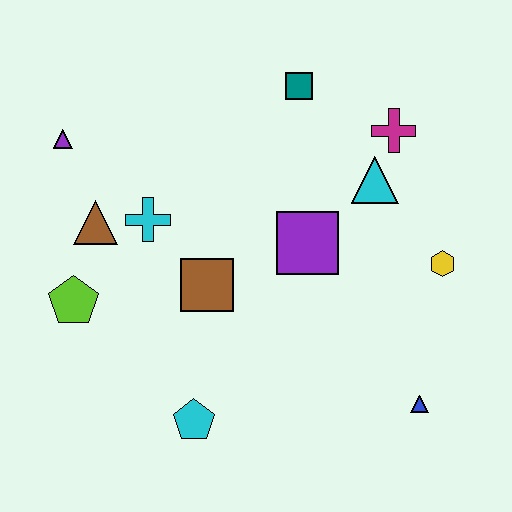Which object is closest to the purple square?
The cyan triangle is closest to the purple square.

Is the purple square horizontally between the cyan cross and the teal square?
No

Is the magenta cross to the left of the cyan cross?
No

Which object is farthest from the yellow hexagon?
The purple triangle is farthest from the yellow hexagon.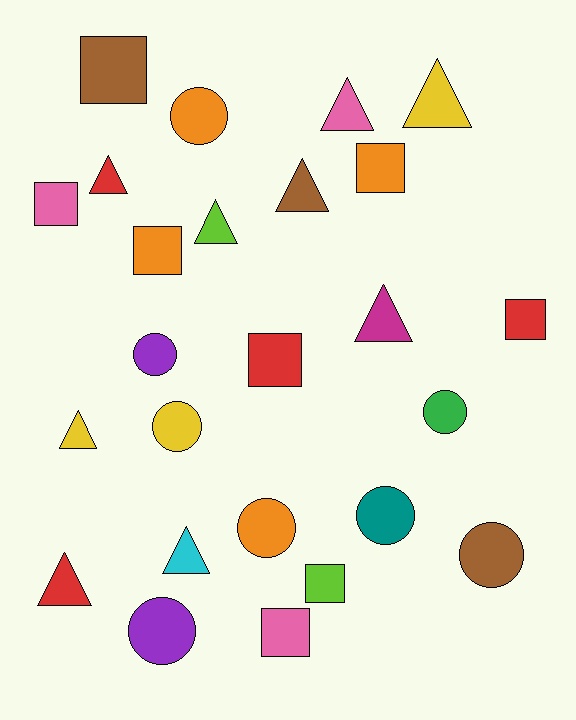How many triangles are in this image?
There are 9 triangles.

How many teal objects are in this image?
There is 1 teal object.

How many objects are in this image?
There are 25 objects.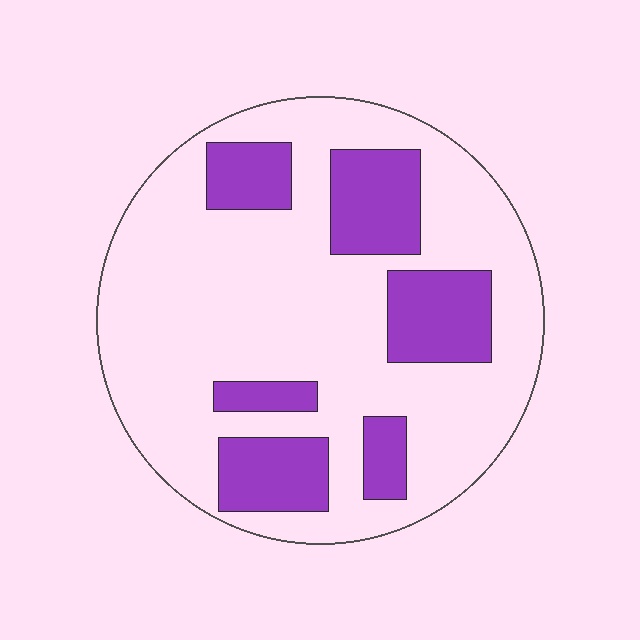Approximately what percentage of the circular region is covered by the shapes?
Approximately 25%.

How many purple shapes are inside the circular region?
6.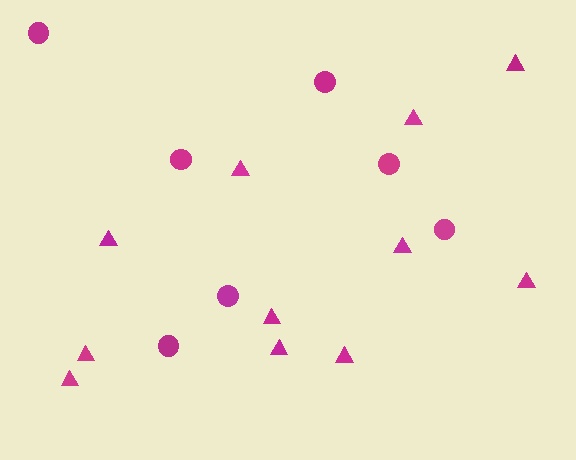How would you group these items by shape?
There are 2 groups: one group of triangles (11) and one group of circles (7).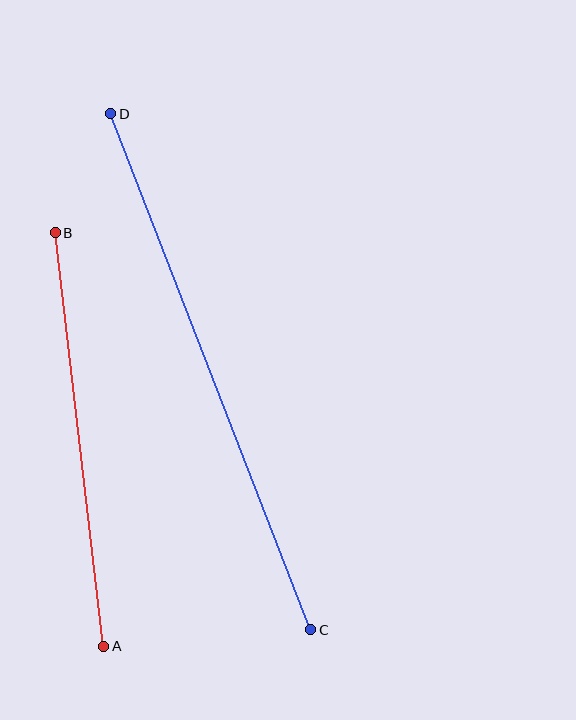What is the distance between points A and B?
The distance is approximately 417 pixels.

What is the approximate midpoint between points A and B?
The midpoint is at approximately (79, 439) pixels.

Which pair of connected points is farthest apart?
Points C and D are farthest apart.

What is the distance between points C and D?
The distance is approximately 553 pixels.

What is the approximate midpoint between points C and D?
The midpoint is at approximately (211, 372) pixels.